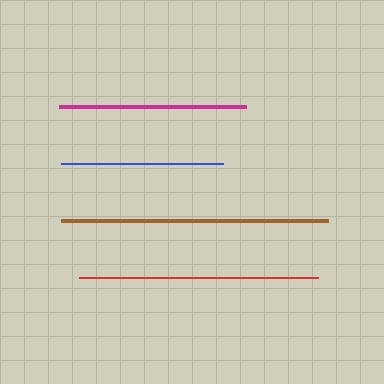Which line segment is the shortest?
The blue line is the shortest at approximately 162 pixels.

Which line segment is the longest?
The brown line is the longest at approximately 267 pixels.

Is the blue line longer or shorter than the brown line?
The brown line is longer than the blue line.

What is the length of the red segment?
The red segment is approximately 240 pixels long.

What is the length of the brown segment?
The brown segment is approximately 267 pixels long.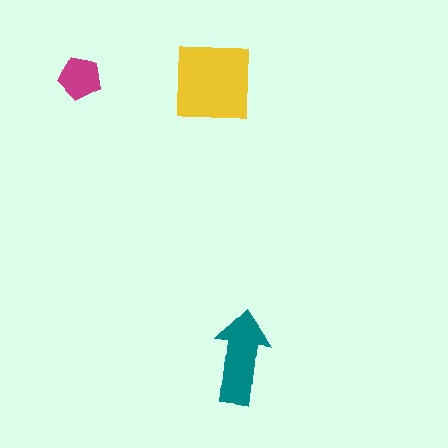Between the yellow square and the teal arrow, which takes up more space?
The yellow square.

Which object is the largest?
The yellow square.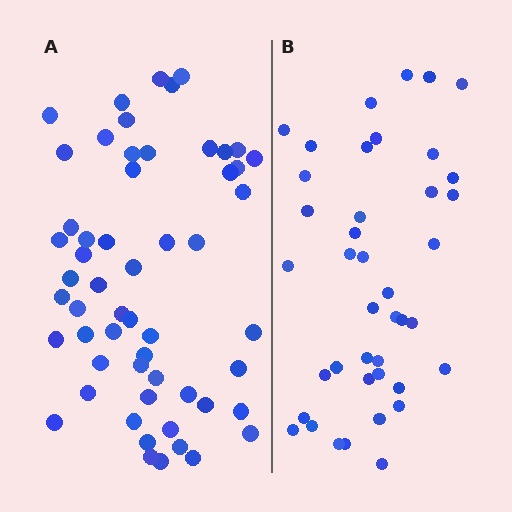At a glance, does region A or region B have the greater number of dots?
Region A (the left region) has more dots.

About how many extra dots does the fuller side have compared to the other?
Region A has approximately 15 more dots than region B.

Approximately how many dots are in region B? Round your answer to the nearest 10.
About 40 dots. (The exact count is 41, which rounds to 40.)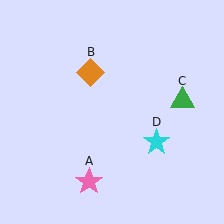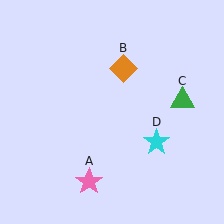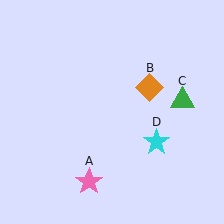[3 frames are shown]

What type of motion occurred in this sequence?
The orange diamond (object B) rotated clockwise around the center of the scene.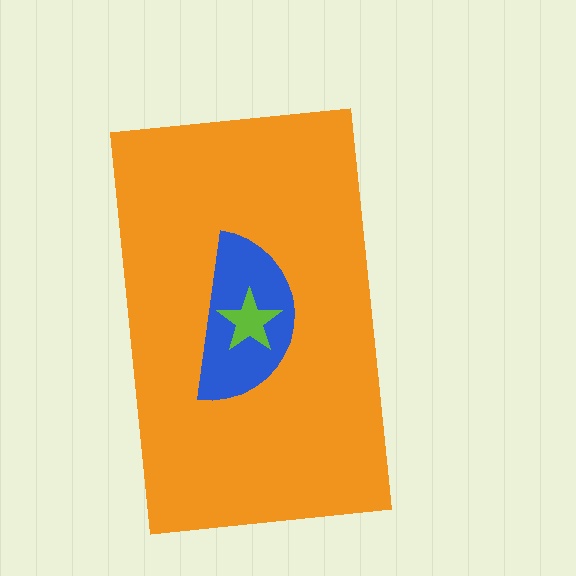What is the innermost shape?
The lime star.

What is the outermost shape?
The orange rectangle.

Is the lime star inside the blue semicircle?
Yes.